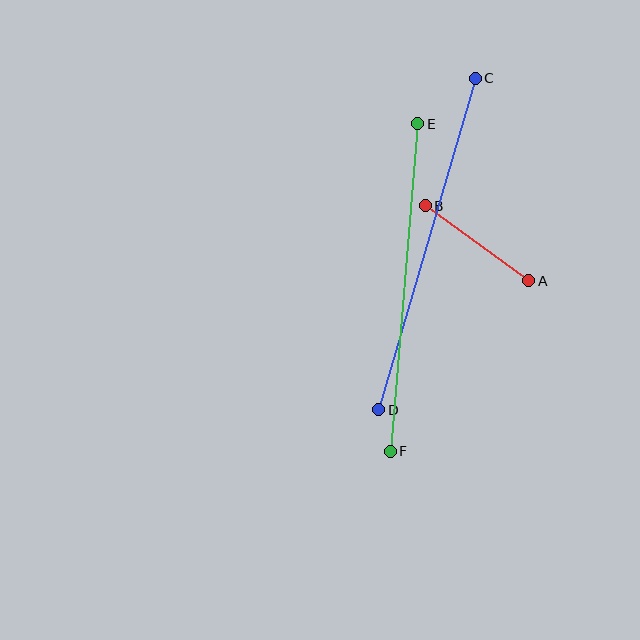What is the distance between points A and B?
The distance is approximately 128 pixels.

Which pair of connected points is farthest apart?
Points C and D are farthest apart.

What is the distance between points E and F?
The distance is approximately 328 pixels.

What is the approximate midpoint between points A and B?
The midpoint is at approximately (477, 243) pixels.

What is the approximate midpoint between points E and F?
The midpoint is at approximately (404, 288) pixels.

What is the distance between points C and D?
The distance is approximately 345 pixels.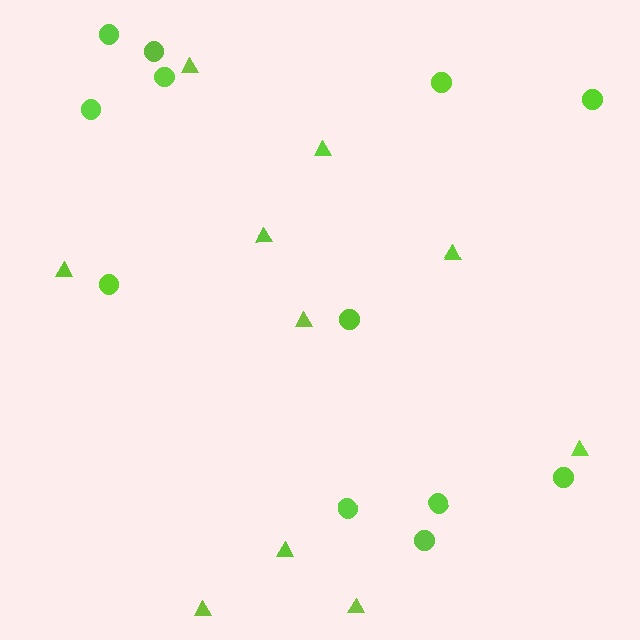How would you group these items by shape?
There are 2 groups: one group of triangles (10) and one group of circles (12).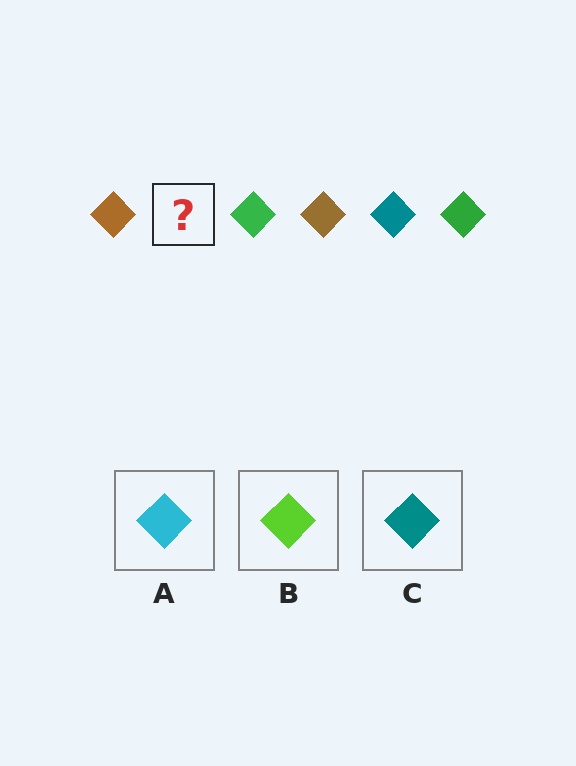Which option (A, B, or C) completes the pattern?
C.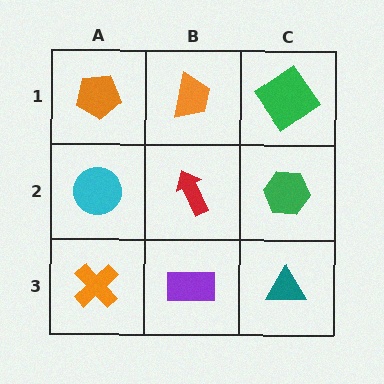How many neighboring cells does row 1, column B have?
3.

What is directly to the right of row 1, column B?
A green diamond.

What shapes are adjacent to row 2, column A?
An orange pentagon (row 1, column A), an orange cross (row 3, column A), a red arrow (row 2, column B).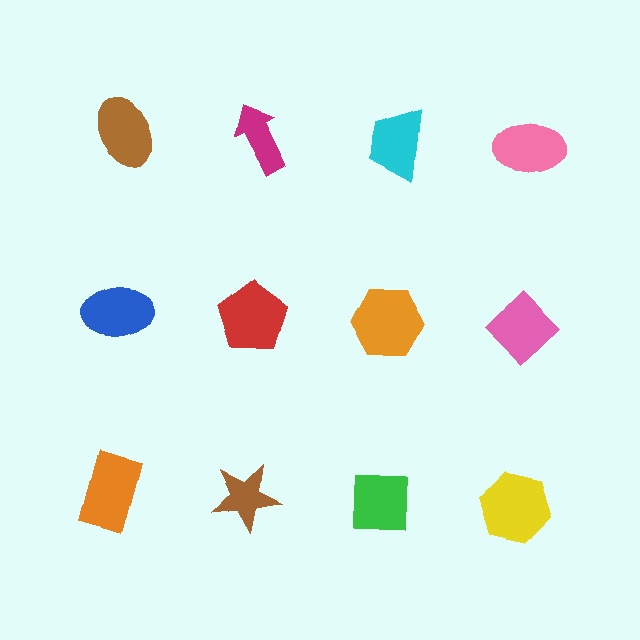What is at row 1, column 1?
A brown ellipse.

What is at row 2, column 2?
A red pentagon.